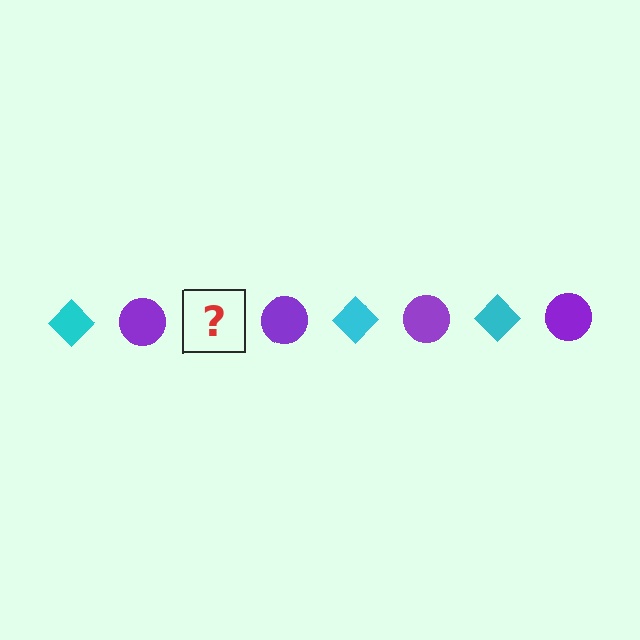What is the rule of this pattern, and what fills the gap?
The rule is that the pattern alternates between cyan diamond and purple circle. The gap should be filled with a cyan diamond.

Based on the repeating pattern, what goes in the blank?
The blank should be a cyan diamond.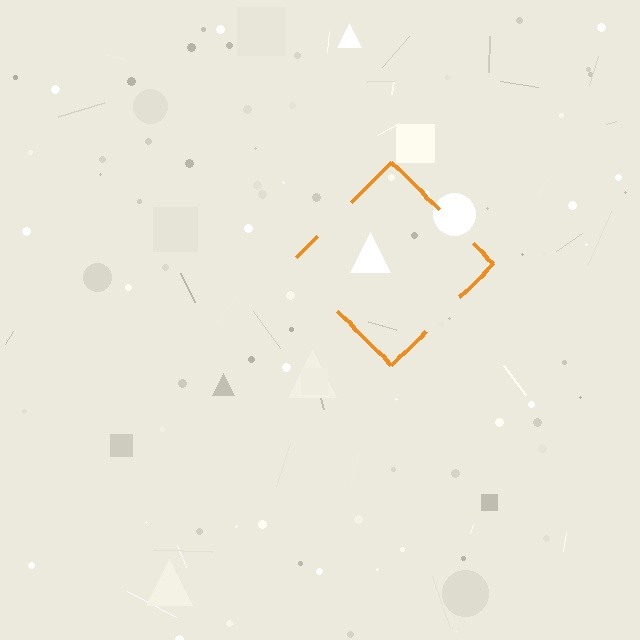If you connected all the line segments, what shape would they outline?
They would outline a diamond.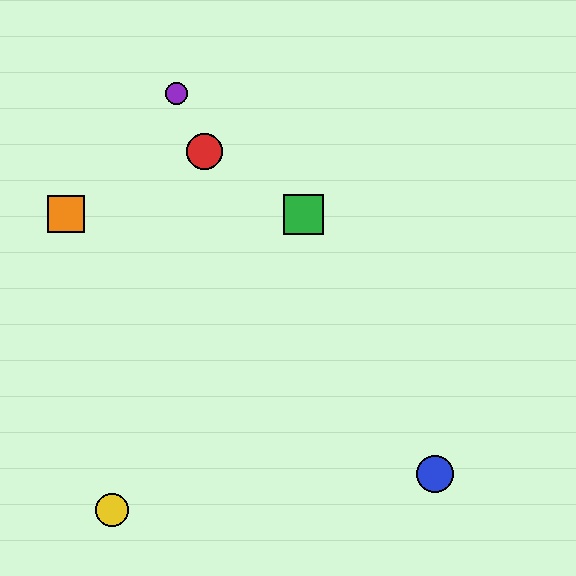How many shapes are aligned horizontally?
2 shapes (the green square, the orange square) are aligned horizontally.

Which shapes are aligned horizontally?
The green square, the orange square are aligned horizontally.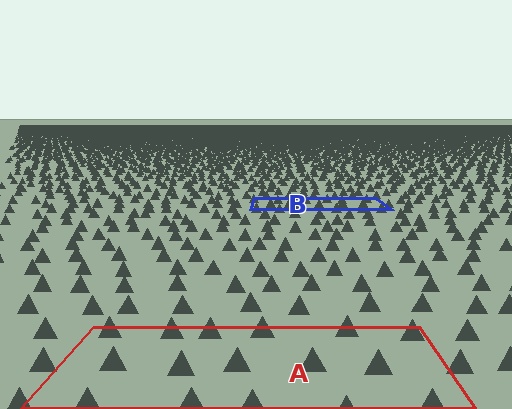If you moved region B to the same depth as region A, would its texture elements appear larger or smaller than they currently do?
They would appear larger. At a closer depth, the same texture elements are projected at a bigger on-screen size.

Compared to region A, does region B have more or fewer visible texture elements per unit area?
Region B has more texture elements per unit area — they are packed more densely because it is farther away.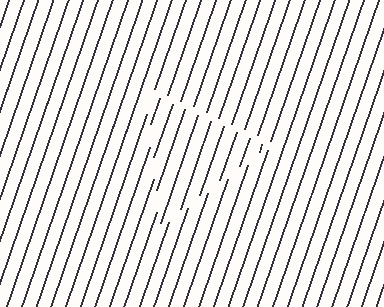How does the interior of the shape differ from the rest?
The interior of the shape contains the same grating, shifted by half a period — the contour is defined by the phase discontinuity where line-ends from the inner and outer gratings abut.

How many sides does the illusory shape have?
3 sides — the line-ends trace a triangle.